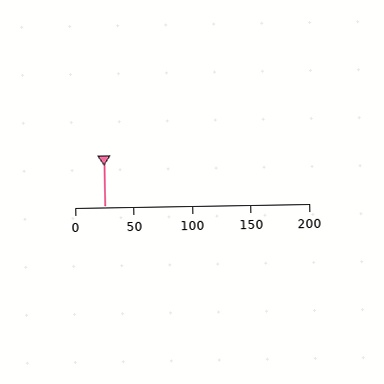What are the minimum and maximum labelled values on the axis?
The axis runs from 0 to 200.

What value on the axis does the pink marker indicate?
The marker indicates approximately 25.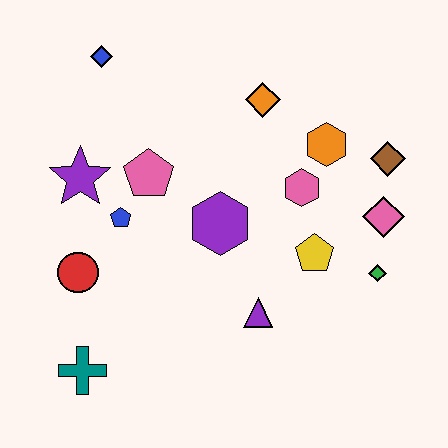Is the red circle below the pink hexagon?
Yes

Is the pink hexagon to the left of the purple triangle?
No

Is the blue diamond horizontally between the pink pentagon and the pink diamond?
No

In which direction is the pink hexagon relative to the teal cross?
The pink hexagon is to the right of the teal cross.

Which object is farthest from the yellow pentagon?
The blue diamond is farthest from the yellow pentagon.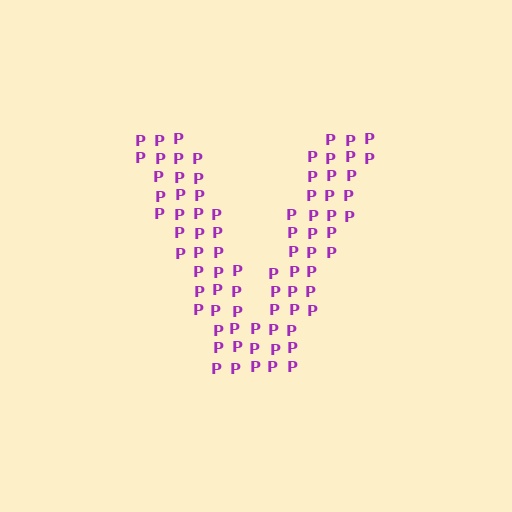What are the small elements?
The small elements are letter P's.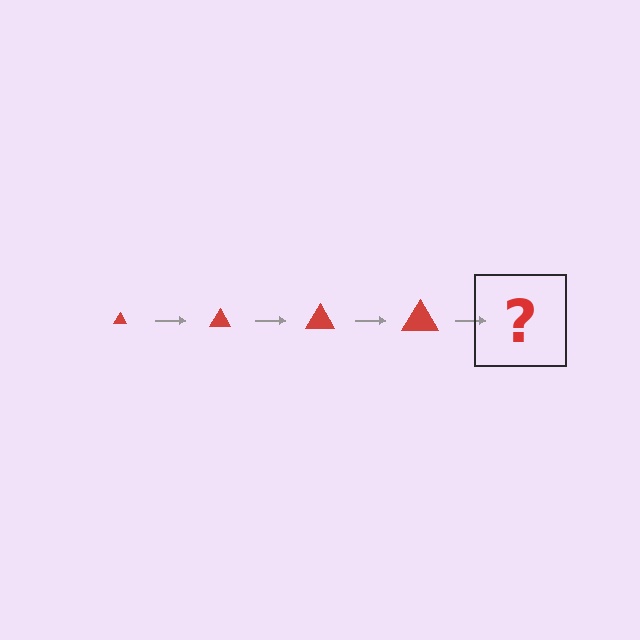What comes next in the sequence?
The next element should be a red triangle, larger than the previous one.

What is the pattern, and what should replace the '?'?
The pattern is that the triangle gets progressively larger each step. The '?' should be a red triangle, larger than the previous one.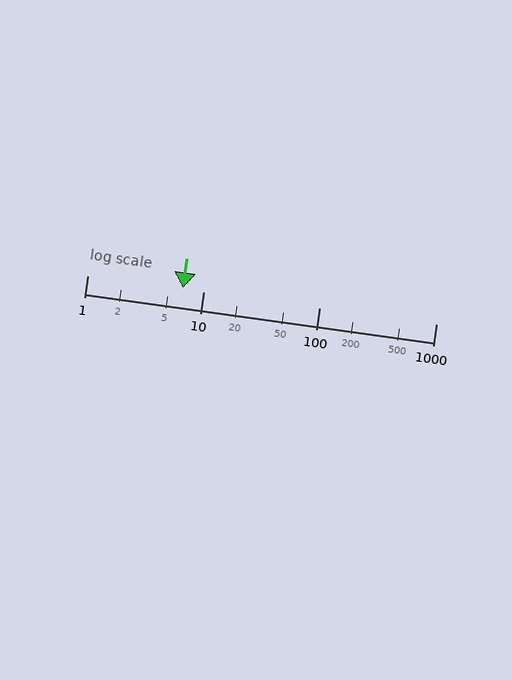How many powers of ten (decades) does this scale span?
The scale spans 3 decades, from 1 to 1000.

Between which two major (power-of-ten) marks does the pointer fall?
The pointer is between 1 and 10.